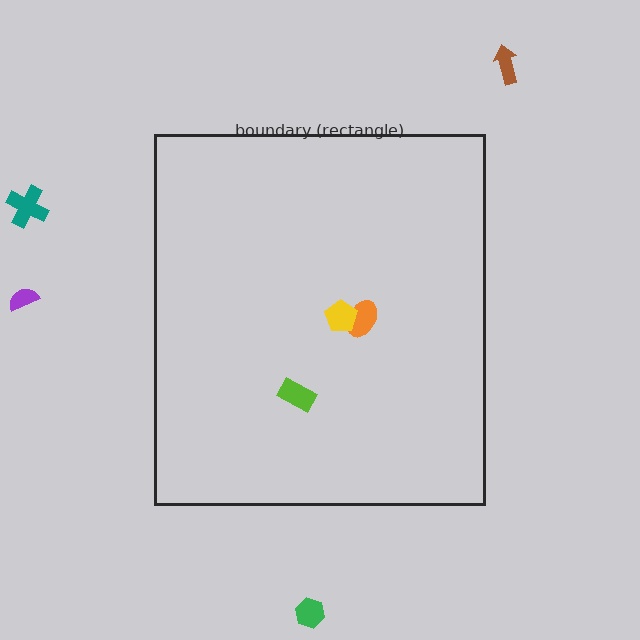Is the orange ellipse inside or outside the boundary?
Inside.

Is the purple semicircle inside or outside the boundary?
Outside.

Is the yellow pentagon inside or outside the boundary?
Inside.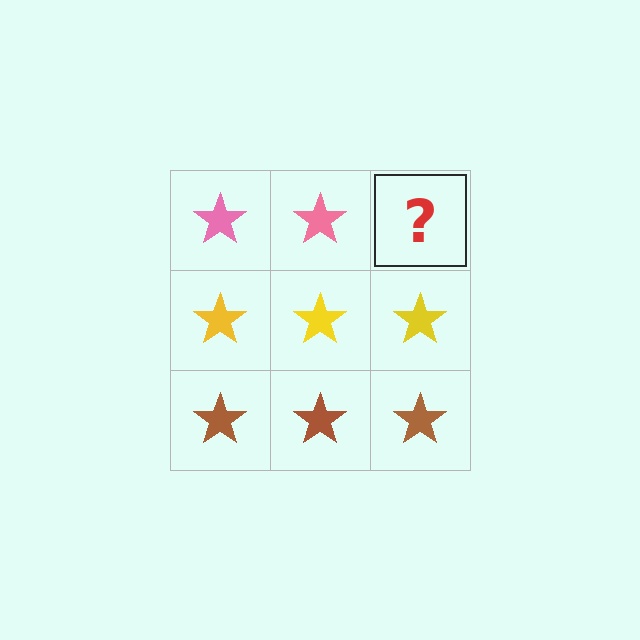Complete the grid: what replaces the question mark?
The question mark should be replaced with a pink star.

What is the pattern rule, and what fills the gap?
The rule is that each row has a consistent color. The gap should be filled with a pink star.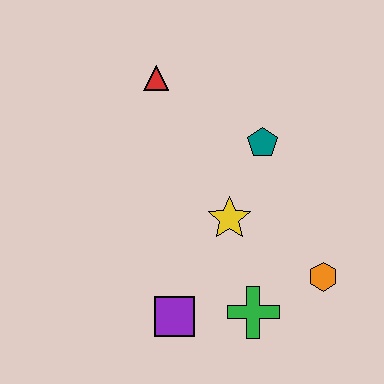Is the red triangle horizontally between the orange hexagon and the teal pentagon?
No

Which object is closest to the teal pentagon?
The yellow star is closest to the teal pentagon.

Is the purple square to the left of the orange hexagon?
Yes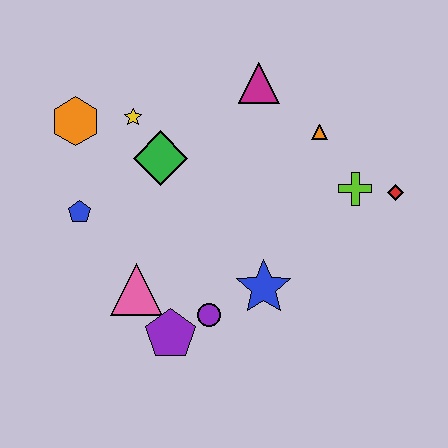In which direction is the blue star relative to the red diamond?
The blue star is to the left of the red diamond.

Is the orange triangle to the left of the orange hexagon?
No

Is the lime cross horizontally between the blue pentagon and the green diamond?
No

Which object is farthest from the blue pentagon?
The red diamond is farthest from the blue pentagon.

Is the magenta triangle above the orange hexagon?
Yes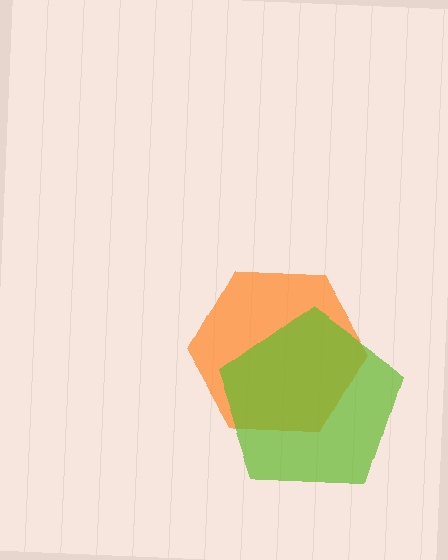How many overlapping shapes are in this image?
There are 2 overlapping shapes in the image.